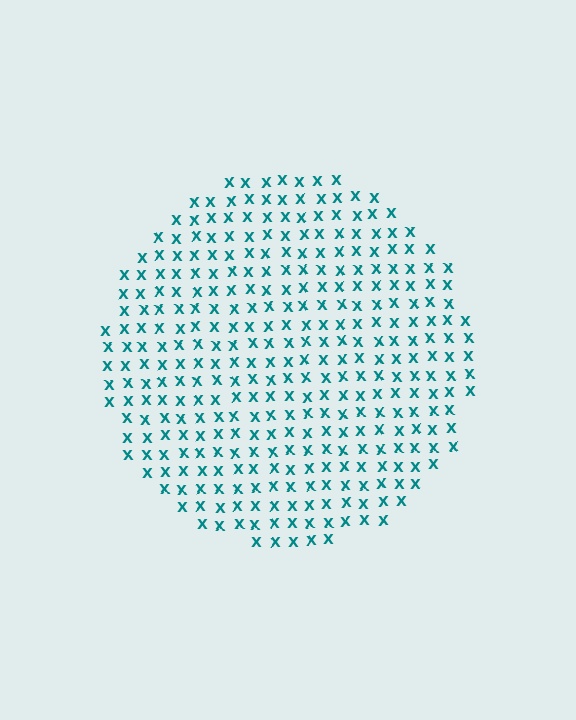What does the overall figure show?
The overall figure shows a circle.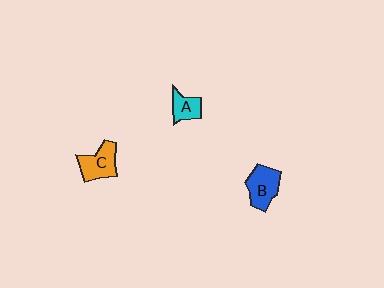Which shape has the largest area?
Shape B (blue).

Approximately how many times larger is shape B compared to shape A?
Approximately 1.5 times.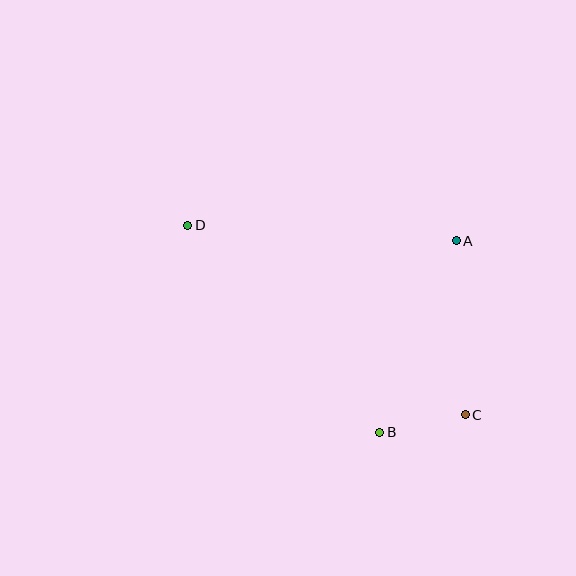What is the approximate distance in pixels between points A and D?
The distance between A and D is approximately 269 pixels.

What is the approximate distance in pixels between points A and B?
The distance between A and B is approximately 206 pixels.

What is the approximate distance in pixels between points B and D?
The distance between B and D is approximately 282 pixels.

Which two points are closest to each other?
Points B and C are closest to each other.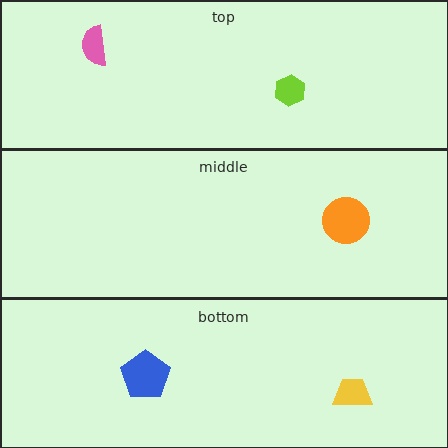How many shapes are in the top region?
2.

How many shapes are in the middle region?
1.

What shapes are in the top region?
The pink semicircle, the lime hexagon.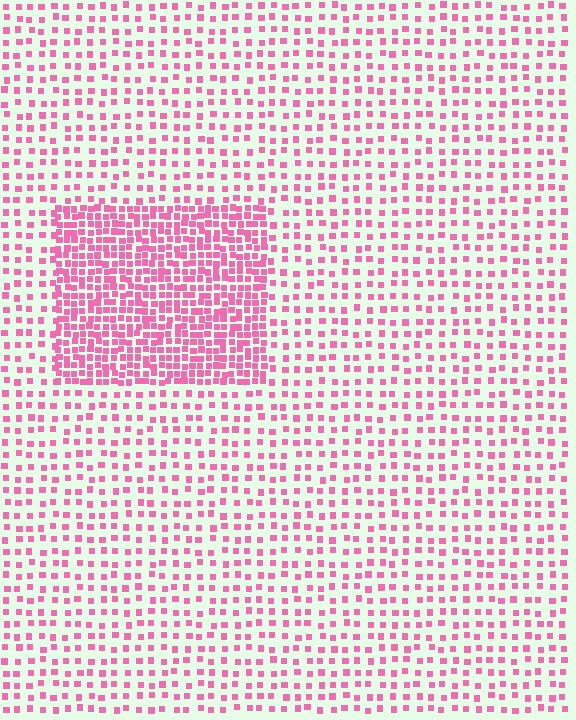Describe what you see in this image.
The image contains small pink elements arranged at two different densities. A rectangle-shaped region is visible where the elements are more densely packed than the surrounding area.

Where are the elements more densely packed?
The elements are more densely packed inside the rectangle boundary.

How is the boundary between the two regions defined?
The boundary is defined by a change in element density (approximately 2.4x ratio). All elements are the same color, size, and shape.